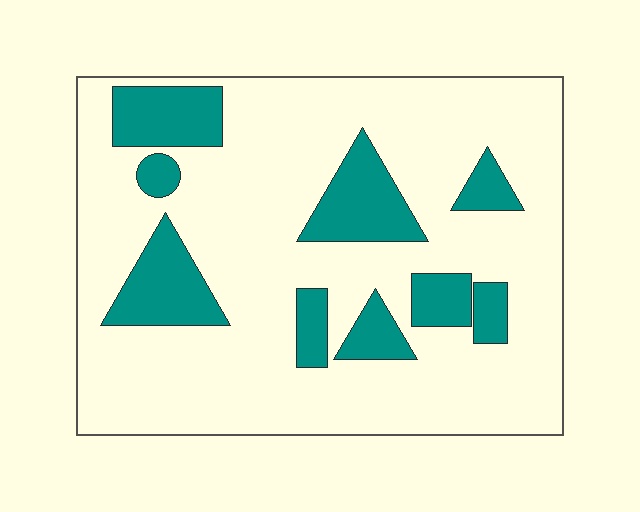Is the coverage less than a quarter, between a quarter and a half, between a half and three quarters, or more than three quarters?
Less than a quarter.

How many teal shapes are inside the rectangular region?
9.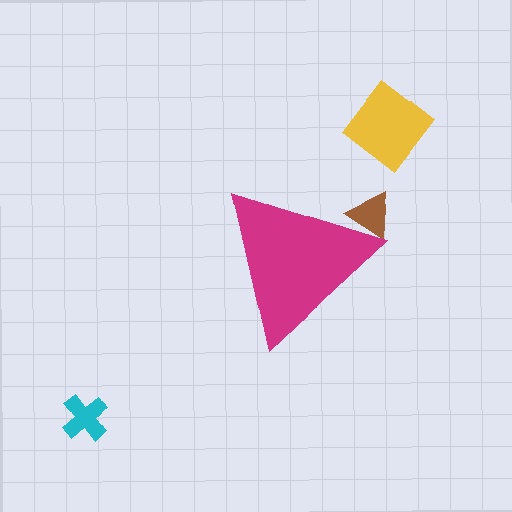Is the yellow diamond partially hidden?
No, the yellow diamond is fully visible.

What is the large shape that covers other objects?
A magenta triangle.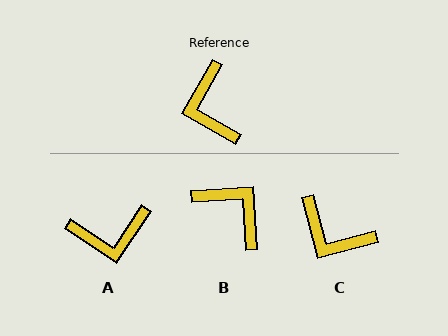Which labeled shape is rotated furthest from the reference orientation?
B, about 147 degrees away.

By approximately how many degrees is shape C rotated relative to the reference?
Approximately 44 degrees counter-clockwise.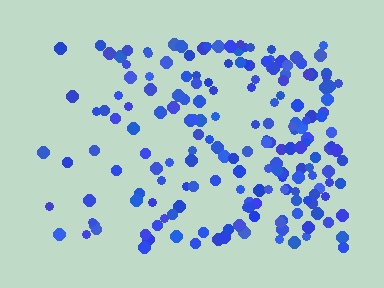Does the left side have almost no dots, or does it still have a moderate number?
Still a moderate number, just noticeably fewer than the right.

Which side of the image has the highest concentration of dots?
The right.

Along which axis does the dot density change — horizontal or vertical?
Horizontal.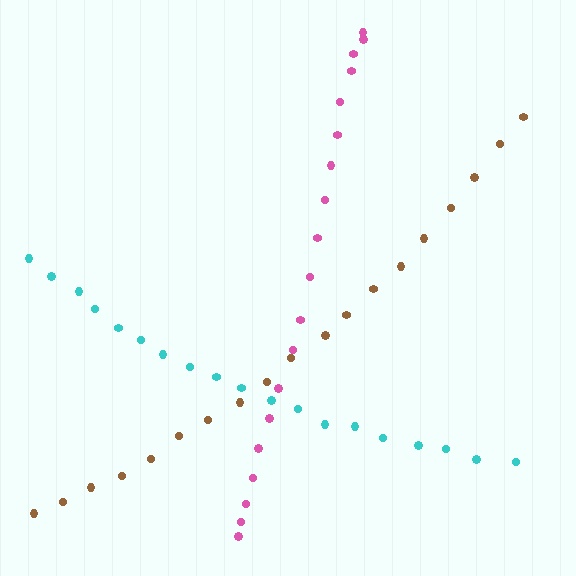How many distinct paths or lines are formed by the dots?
There are 3 distinct paths.